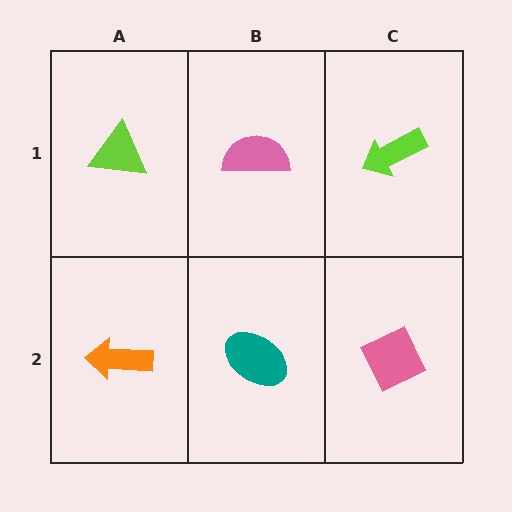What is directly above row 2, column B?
A pink semicircle.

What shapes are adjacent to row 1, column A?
An orange arrow (row 2, column A), a pink semicircle (row 1, column B).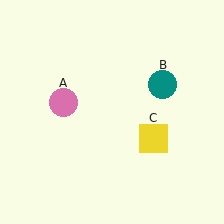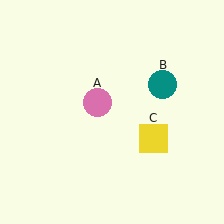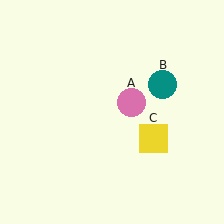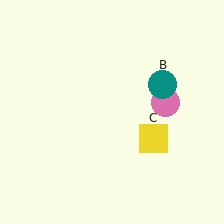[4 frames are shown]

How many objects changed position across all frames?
1 object changed position: pink circle (object A).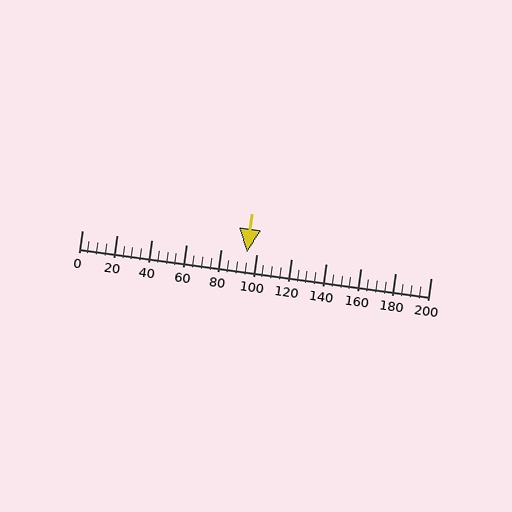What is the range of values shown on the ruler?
The ruler shows values from 0 to 200.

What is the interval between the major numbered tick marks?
The major tick marks are spaced 20 units apart.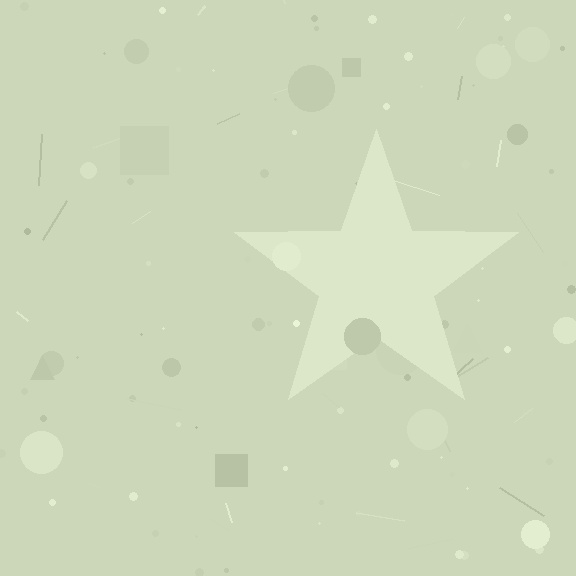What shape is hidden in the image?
A star is hidden in the image.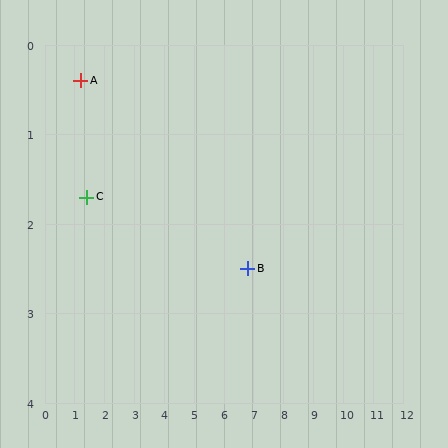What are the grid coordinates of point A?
Point A is at approximately (1.2, 0.4).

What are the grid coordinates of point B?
Point B is at approximately (6.8, 2.5).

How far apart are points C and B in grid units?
Points C and B are about 5.5 grid units apart.